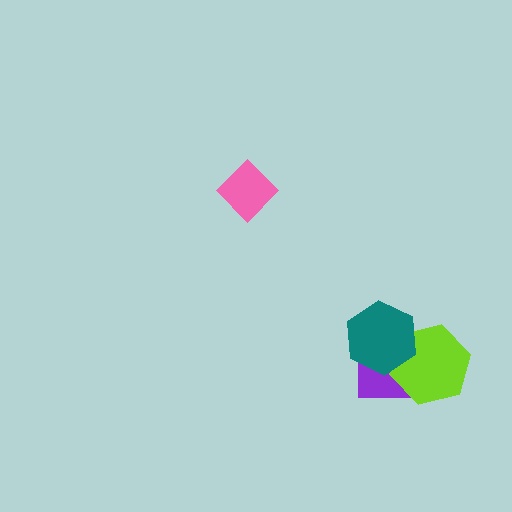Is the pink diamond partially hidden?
No, no other shape covers it.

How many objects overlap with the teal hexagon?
2 objects overlap with the teal hexagon.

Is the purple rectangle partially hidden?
Yes, it is partially covered by another shape.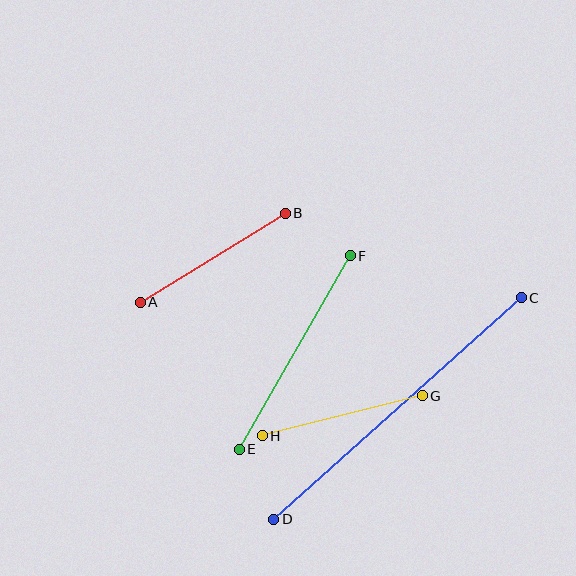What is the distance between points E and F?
The distance is approximately 223 pixels.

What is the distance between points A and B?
The distance is approximately 170 pixels.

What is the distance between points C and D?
The distance is approximately 332 pixels.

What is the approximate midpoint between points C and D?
The midpoint is at approximately (398, 409) pixels.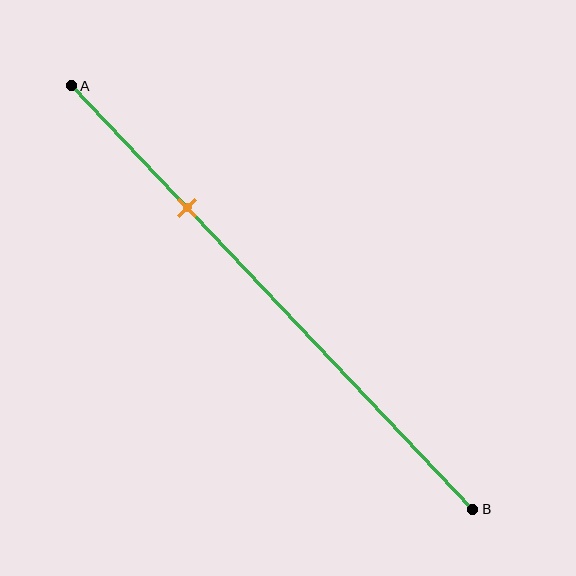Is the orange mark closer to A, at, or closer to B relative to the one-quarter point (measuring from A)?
The orange mark is closer to point B than the one-quarter point of segment AB.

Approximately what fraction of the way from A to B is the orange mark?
The orange mark is approximately 30% of the way from A to B.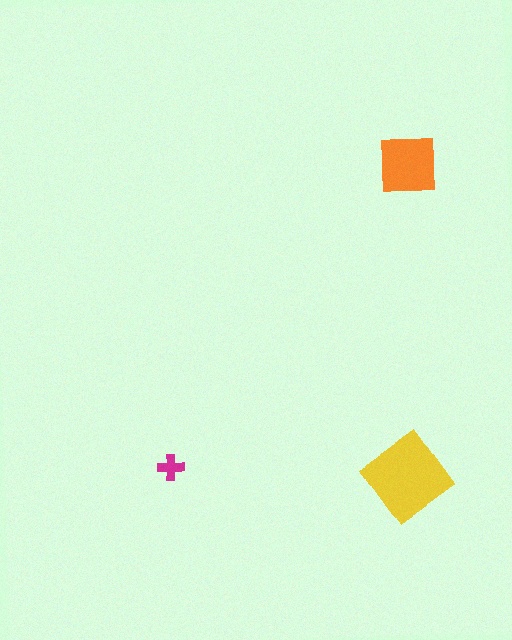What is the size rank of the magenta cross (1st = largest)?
3rd.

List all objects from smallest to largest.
The magenta cross, the orange square, the yellow diamond.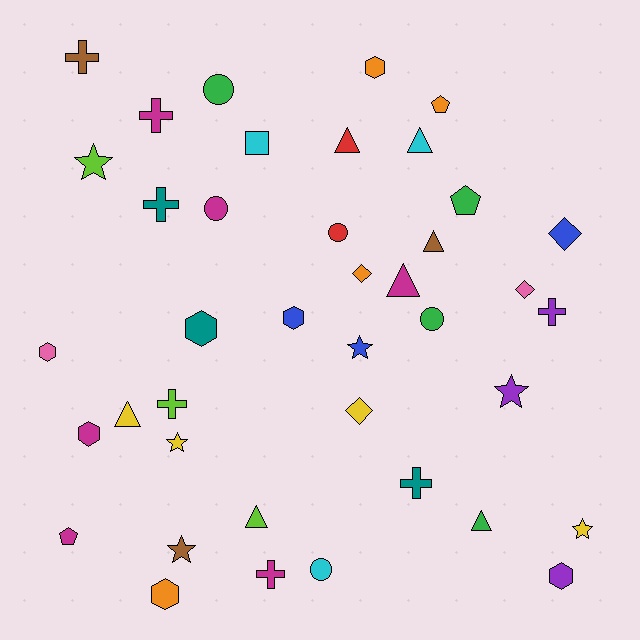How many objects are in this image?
There are 40 objects.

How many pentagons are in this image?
There are 3 pentagons.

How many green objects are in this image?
There are 4 green objects.